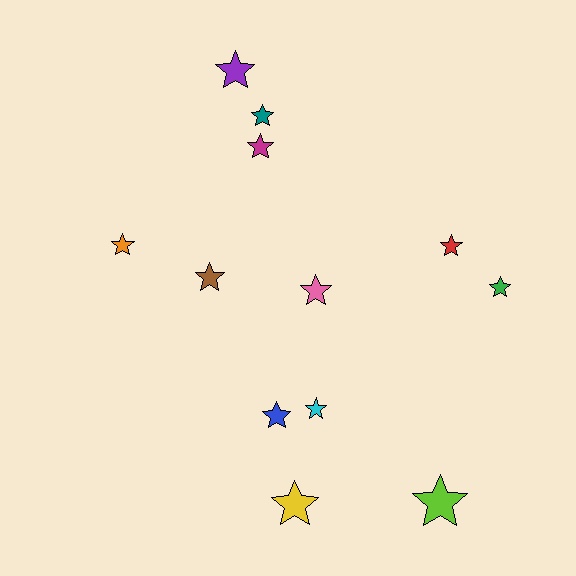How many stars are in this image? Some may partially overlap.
There are 12 stars.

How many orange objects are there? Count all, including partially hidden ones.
There is 1 orange object.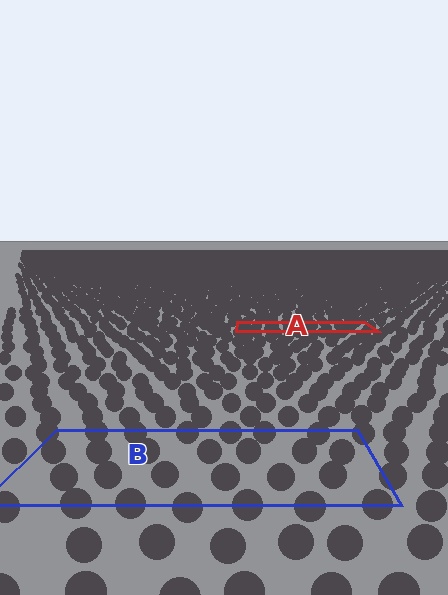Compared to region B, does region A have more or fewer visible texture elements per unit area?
Region A has more texture elements per unit area — they are packed more densely because it is farther away.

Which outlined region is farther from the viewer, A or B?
Region A is farther from the viewer — the texture elements inside it appear smaller and more densely packed.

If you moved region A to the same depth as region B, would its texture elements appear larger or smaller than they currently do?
They would appear larger. At a closer depth, the same texture elements are projected at a bigger on-screen size.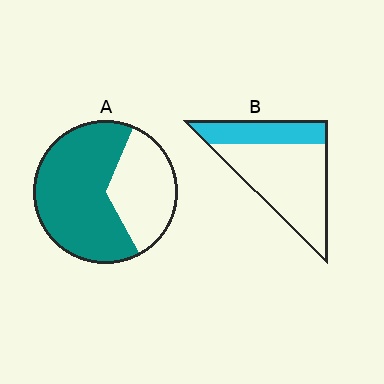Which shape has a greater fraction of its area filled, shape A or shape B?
Shape A.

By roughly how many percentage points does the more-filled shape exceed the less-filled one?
By roughly 35 percentage points (A over B).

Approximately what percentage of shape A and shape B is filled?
A is approximately 65% and B is approximately 30%.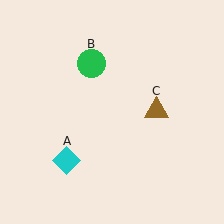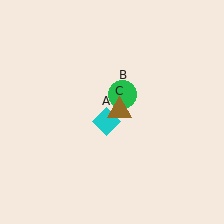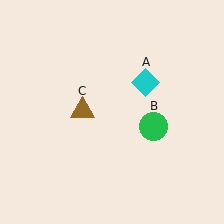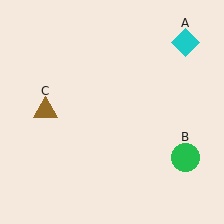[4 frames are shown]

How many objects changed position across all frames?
3 objects changed position: cyan diamond (object A), green circle (object B), brown triangle (object C).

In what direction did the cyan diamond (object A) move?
The cyan diamond (object A) moved up and to the right.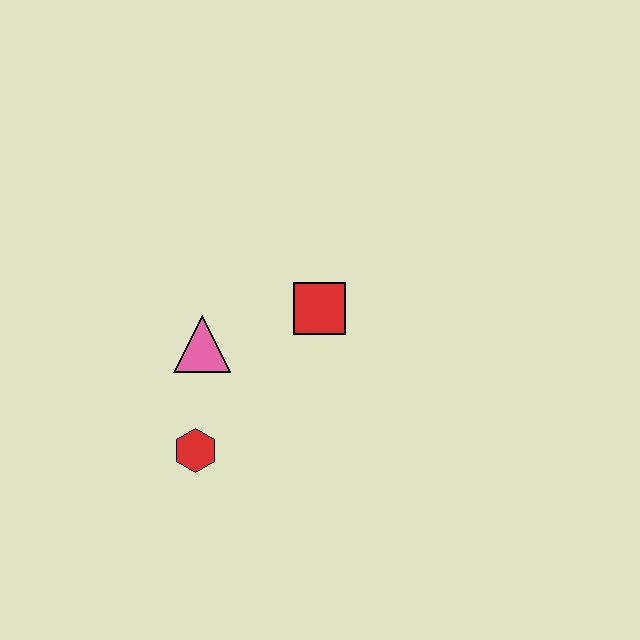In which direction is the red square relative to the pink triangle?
The red square is to the right of the pink triangle.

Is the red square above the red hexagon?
Yes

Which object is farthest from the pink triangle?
The red square is farthest from the pink triangle.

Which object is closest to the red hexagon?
The pink triangle is closest to the red hexagon.